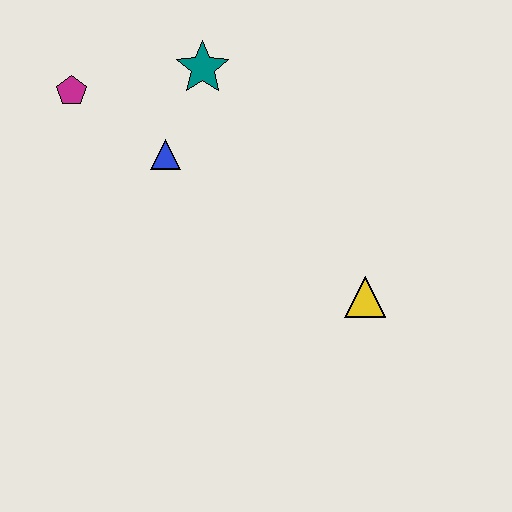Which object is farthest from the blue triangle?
The yellow triangle is farthest from the blue triangle.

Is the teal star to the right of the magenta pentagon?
Yes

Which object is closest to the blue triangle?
The teal star is closest to the blue triangle.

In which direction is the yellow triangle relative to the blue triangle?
The yellow triangle is to the right of the blue triangle.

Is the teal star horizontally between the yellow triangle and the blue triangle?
Yes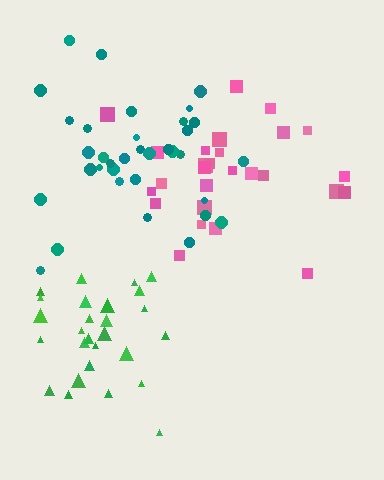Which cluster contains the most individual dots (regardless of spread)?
Teal (35).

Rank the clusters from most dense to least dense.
green, pink, teal.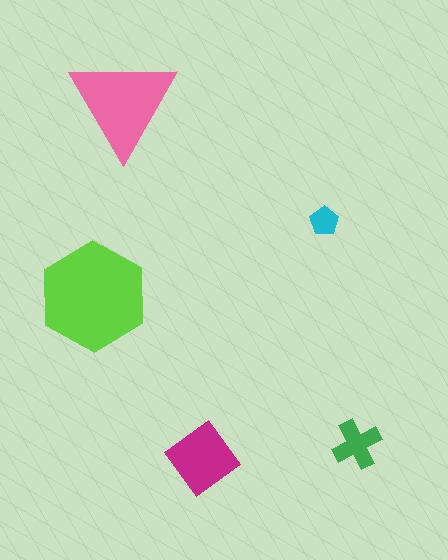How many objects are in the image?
There are 5 objects in the image.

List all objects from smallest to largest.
The cyan pentagon, the green cross, the magenta diamond, the pink triangle, the lime hexagon.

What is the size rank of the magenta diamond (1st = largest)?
3rd.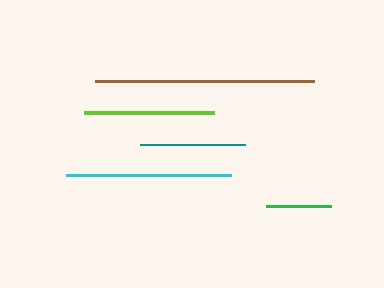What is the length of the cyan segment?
The cyan segment is approximately 165 pixels long.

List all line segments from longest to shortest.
From longest to shortest: brown, cyan, lime, teal, green.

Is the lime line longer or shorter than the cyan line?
The cyan line is longer than the lime line.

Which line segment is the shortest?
The green line is the shortest at approximately 64 pixels.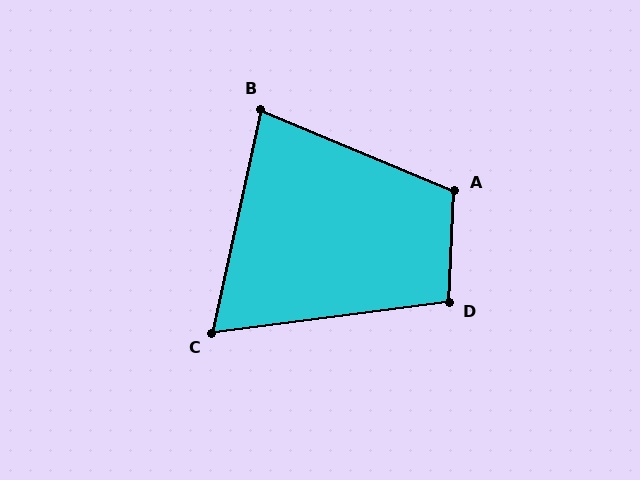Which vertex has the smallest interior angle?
C, at approximately 70 degrees.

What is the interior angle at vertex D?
Approximately 100 degrees (obtuse).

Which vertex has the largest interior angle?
A, at approximately 110 degrees.